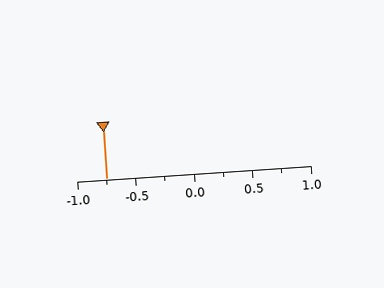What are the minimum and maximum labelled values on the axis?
The axis runs from -1.0 to 1.0.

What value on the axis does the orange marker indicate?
The marker indicates approximately -0.75.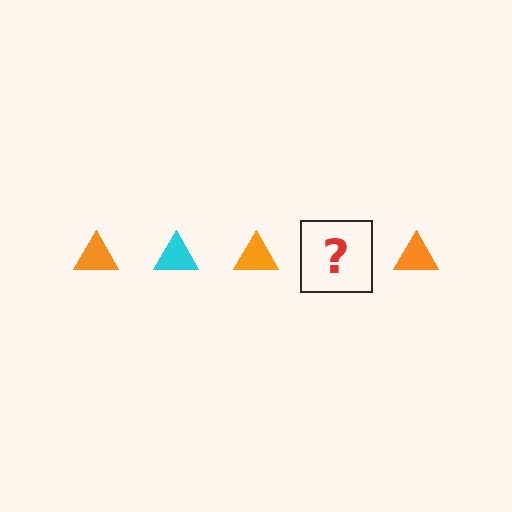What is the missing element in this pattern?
The missing element is a cyan triangle.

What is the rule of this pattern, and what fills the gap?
The rule is that the pattern cycles through orange, cyan triangles. The gap should be filled with a cyan triangle.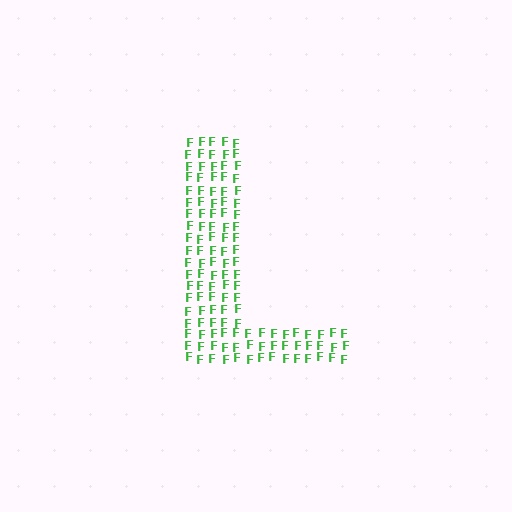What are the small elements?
The small elements are letter F's.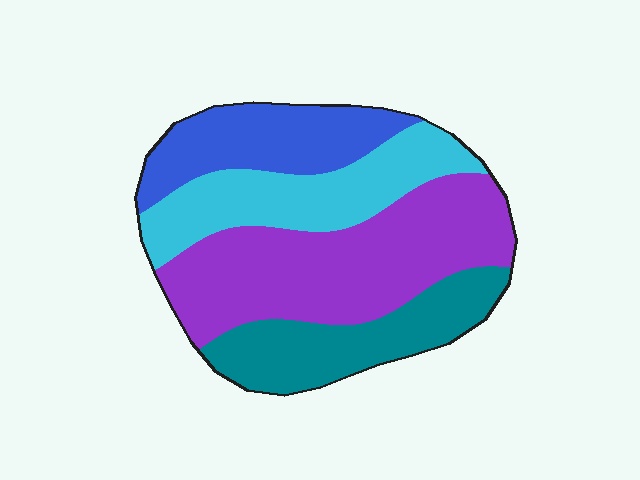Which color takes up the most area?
Purple, at roughly 40%.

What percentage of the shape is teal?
Teal covers around 20% of the shape.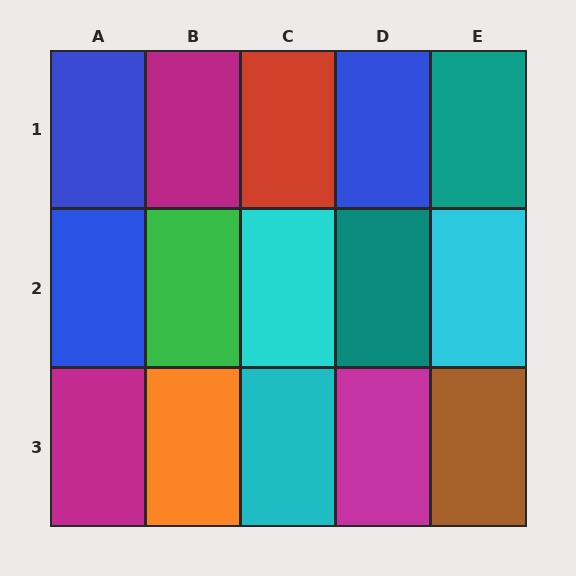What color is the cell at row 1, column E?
Teal.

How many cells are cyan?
3 cells are cyan.